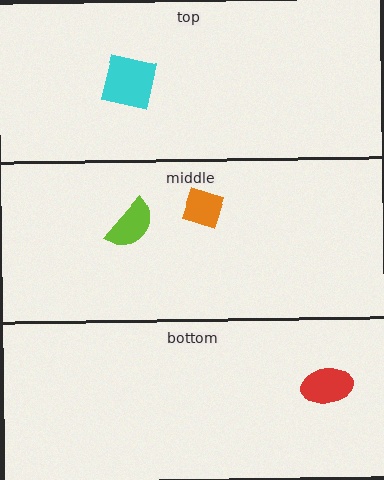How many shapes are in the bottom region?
1.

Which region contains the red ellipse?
The bottom region.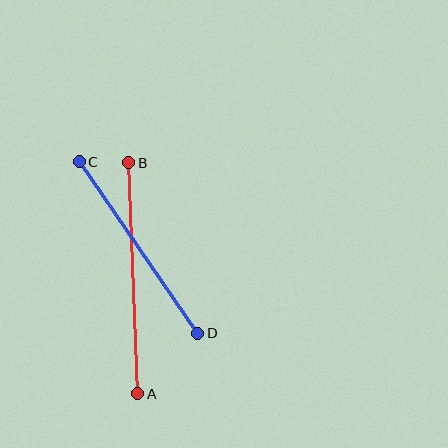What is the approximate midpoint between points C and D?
The midpoint is at approximately (138, 247) pixels.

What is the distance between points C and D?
The distance is approximately 208 pixels.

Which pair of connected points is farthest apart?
Points A and B are farthest apart.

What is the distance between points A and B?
The distance is approximately 232 pixels.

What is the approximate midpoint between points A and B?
The midpoint is at approximately (133, 278) pixels.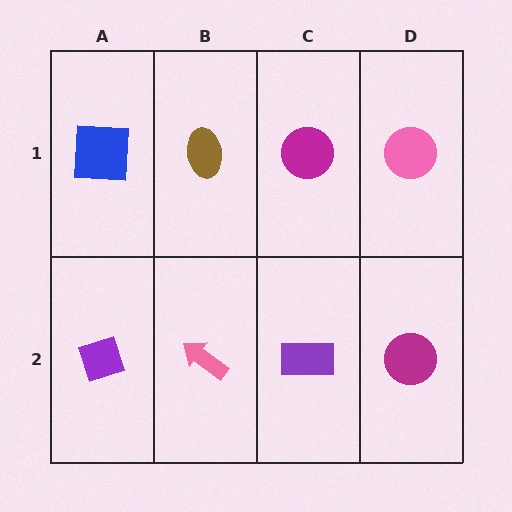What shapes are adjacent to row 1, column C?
A purple rectangle (row 2, column C), a brown ellipse (row 1, column B), a pink circle (row 1, column D).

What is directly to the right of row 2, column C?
A magenta circle.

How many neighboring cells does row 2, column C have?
3.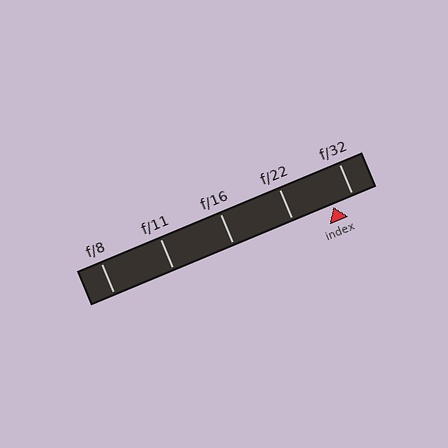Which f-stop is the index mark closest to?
The index mark is closest to f/32.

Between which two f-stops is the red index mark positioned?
The index mark is between f/22 and f/32.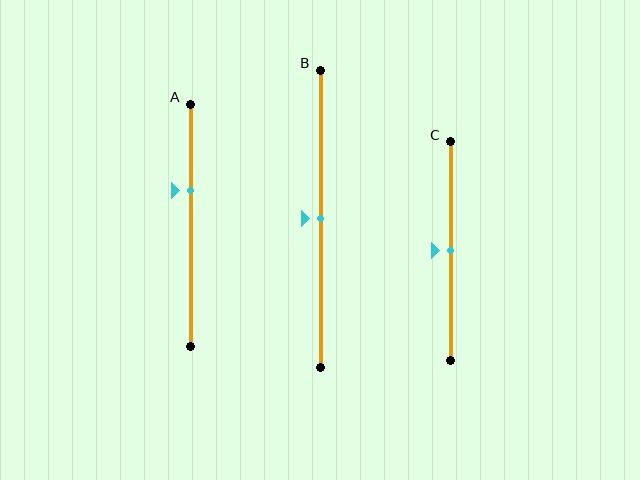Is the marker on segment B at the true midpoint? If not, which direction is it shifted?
Yes, the marker on segment B is at the true midpoint.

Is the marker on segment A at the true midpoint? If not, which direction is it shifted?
No, the marker on segment A is shifted upward by about 14% of the segment length.